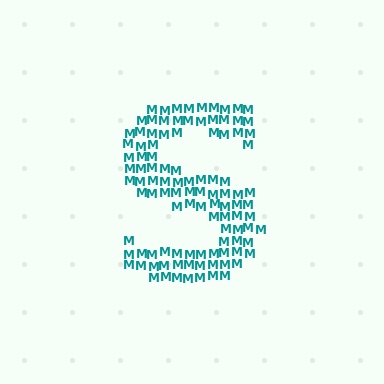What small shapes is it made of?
It is made of small letter M's.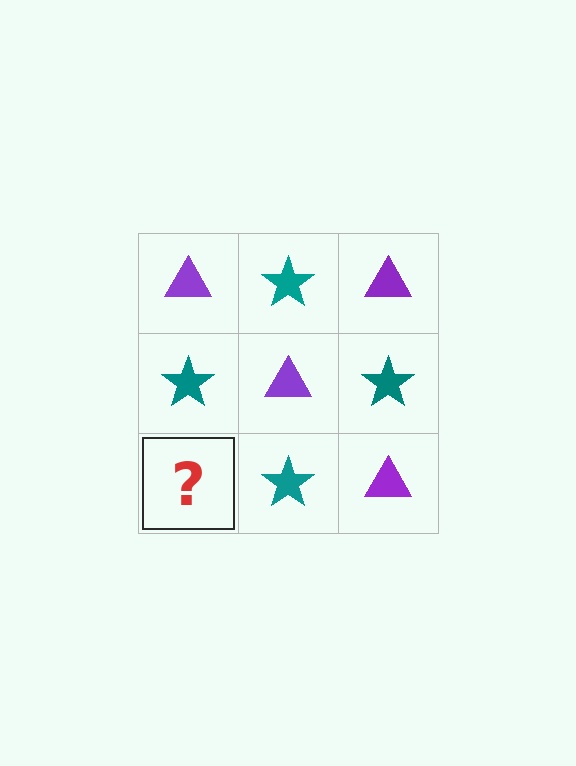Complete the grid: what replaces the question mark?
The question mark should be replaced with a purple triangle.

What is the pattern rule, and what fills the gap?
The rule is that it alternates purple triangle and teal star in a checkerboard pattern. The gap should be filled with a purple triangle.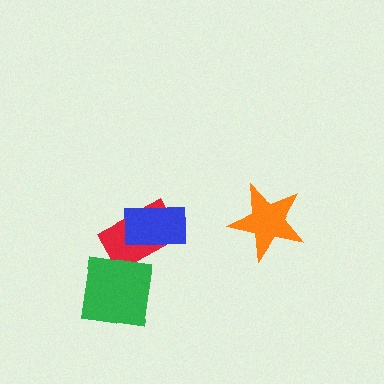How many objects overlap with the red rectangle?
2 objects overlap with the red rectangle.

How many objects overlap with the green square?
1 object overlaps with the green square.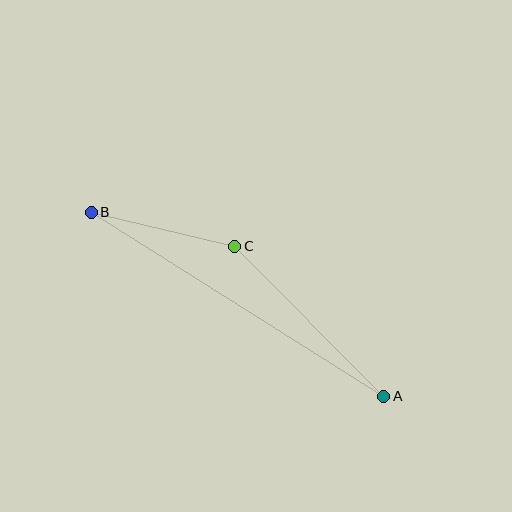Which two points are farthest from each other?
Points A and B are farthest from each other.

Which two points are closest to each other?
Points B and C are closest to each other.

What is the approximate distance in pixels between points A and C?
The distance between A and C is approximately 211 pixels.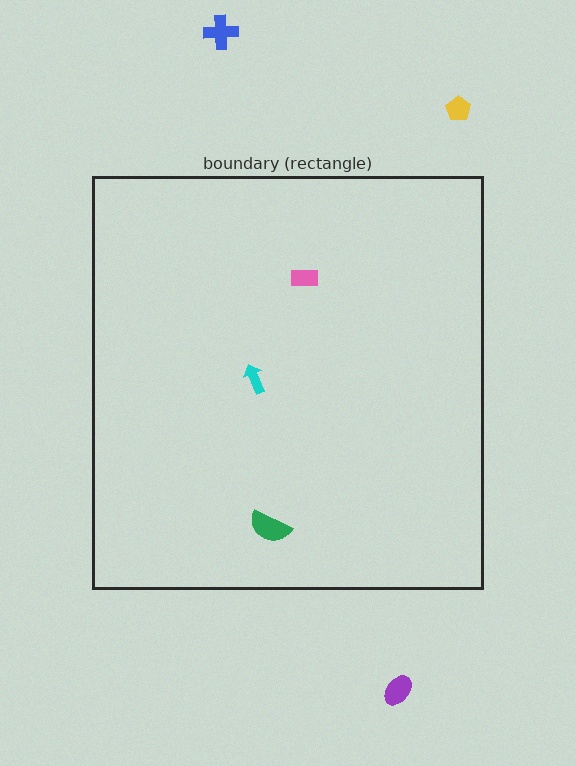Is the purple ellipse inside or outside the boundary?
Outside.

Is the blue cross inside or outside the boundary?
Outside.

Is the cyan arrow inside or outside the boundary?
Inside.